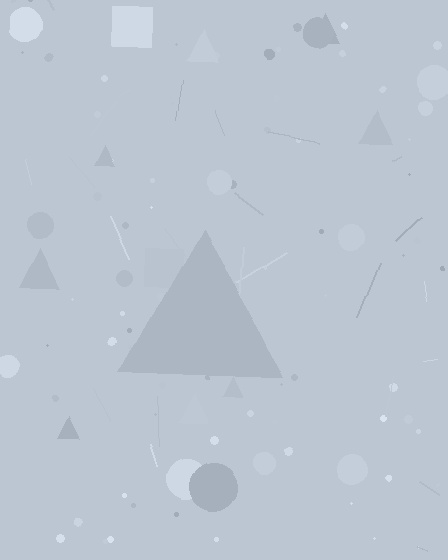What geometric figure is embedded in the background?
A triangle is embedded in the background.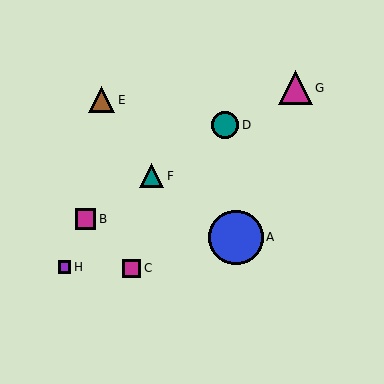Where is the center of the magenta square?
The center of the magenta square is at (132, 268).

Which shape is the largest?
The blue circle (labeled A) is the largest.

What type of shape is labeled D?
Shape D is a teal circle.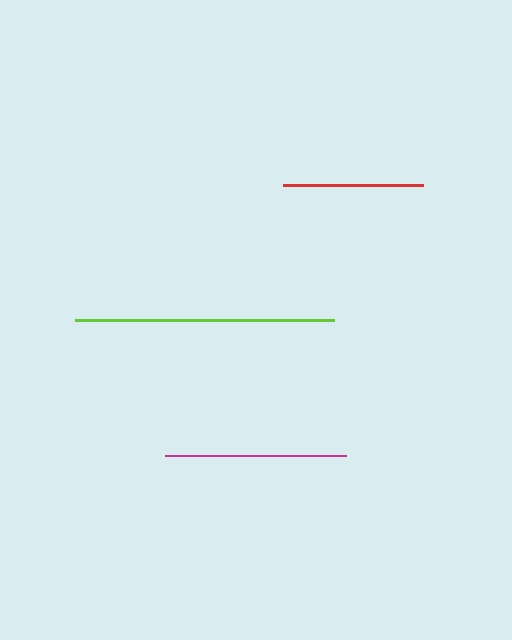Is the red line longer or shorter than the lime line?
The lime line is longer than the red line.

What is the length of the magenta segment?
The magenta segment is approximately 181 pixels long.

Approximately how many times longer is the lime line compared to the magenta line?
The lime line is approximately 1.4 times the length of the magenta line.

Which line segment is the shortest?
The red line is the shortest at approximately 140 pixels.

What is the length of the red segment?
The red segment is approximately 140 pixels long.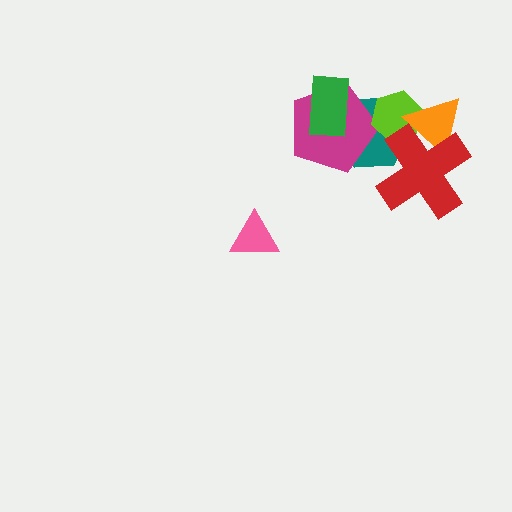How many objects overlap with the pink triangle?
0 objects overlap with the pink triangle.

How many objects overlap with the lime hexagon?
4 objects overlap with the lime hexagon.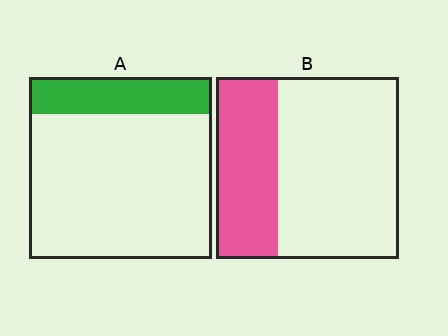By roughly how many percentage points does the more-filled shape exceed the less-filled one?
By roughly 15 percentage points (B over A).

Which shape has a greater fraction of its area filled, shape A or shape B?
Shape B.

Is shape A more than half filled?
No.